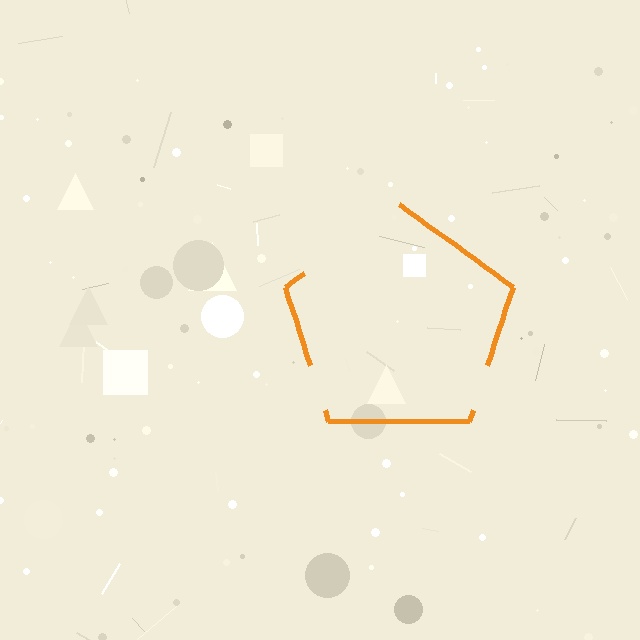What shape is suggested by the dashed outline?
The dashed outline suggests a pentagon.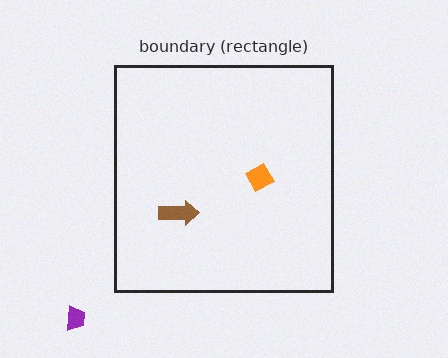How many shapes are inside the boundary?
2 inside, 1 outside.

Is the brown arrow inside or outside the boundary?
Inside.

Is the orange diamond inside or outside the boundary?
Inside.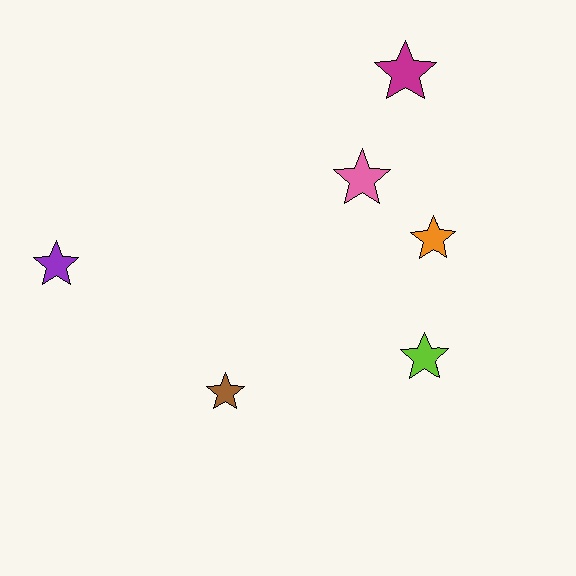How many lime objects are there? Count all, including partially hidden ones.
There is 1 lime object.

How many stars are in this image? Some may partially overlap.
There are 6 stars.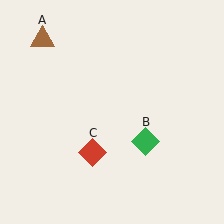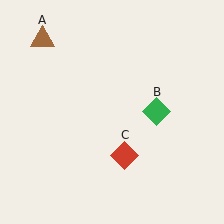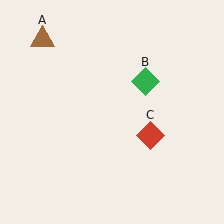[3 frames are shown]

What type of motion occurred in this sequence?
The green diamond (object B), red diamond (object C) rotated counterclockwise around the center of the scene.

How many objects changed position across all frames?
2 objects changed position: green diamond (object B), red diamond (object C).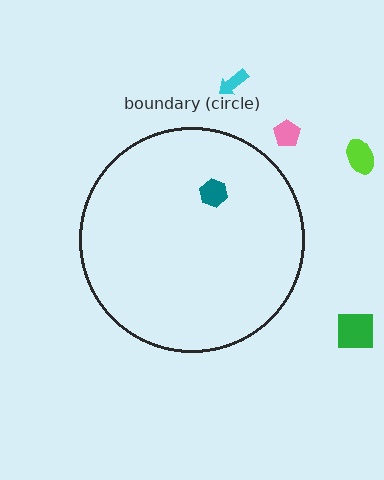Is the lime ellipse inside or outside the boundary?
Outside.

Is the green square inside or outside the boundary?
Outside.